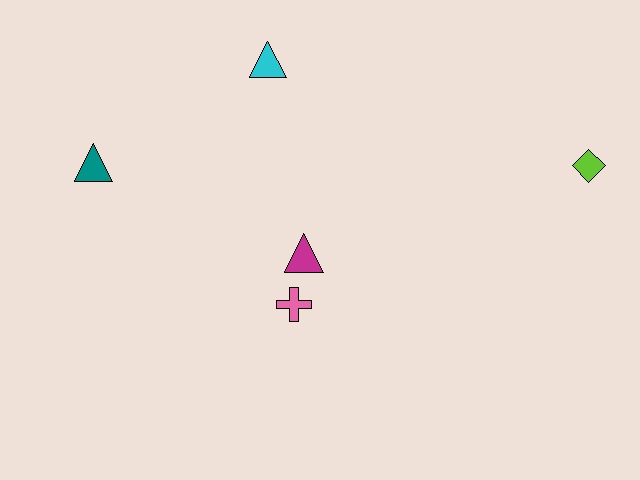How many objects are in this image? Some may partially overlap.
There are 5 objects.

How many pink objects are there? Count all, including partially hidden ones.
There is 1 pink object.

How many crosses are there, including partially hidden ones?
There is 1 cross.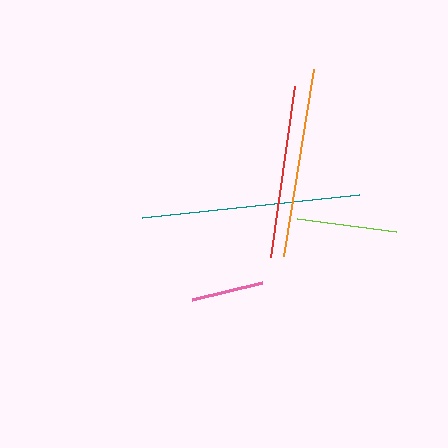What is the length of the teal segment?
The teal segment is approximately 219 pixels long.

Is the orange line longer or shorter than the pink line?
The orange line is longer than the pink line.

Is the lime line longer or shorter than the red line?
The red line is longer than the lime line.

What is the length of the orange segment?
The orange segment is approximately 189 pixels long.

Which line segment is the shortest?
The pink line is the shortest at approximately 71 pixels.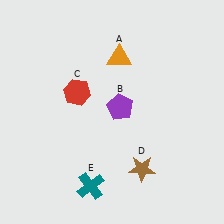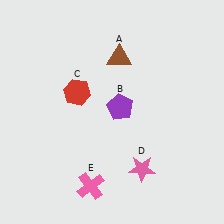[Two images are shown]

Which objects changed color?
A changed from orange to brown. D changed from brown to pink. E changed from teal to pink.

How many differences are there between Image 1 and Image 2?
There are 3 differences between the two images.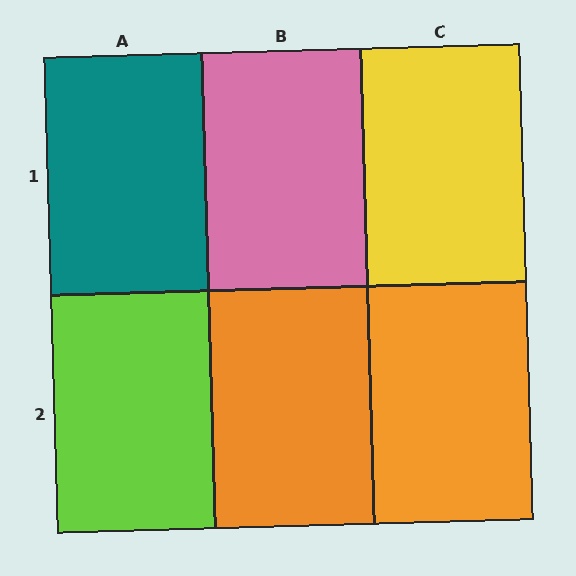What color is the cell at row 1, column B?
Pink.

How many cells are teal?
1 cell is teal.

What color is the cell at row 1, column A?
Teal.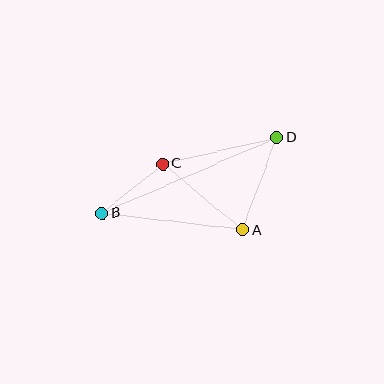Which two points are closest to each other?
Points B and C are closest to each other.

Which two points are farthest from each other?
Points B and D are farthest from each other.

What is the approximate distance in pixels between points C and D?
The distance between C and D is approximately 117 pixels.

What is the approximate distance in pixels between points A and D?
The distance between A and D is approximately 99 pixels.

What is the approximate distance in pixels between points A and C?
The distance between A and C is approximately 104 pixels.